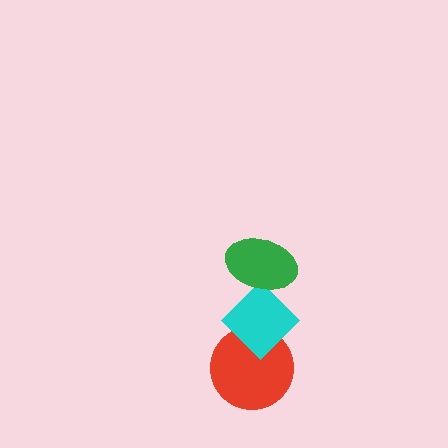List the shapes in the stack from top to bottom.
From top to bottom: the green ellipse, the cyan diamond, the red circle.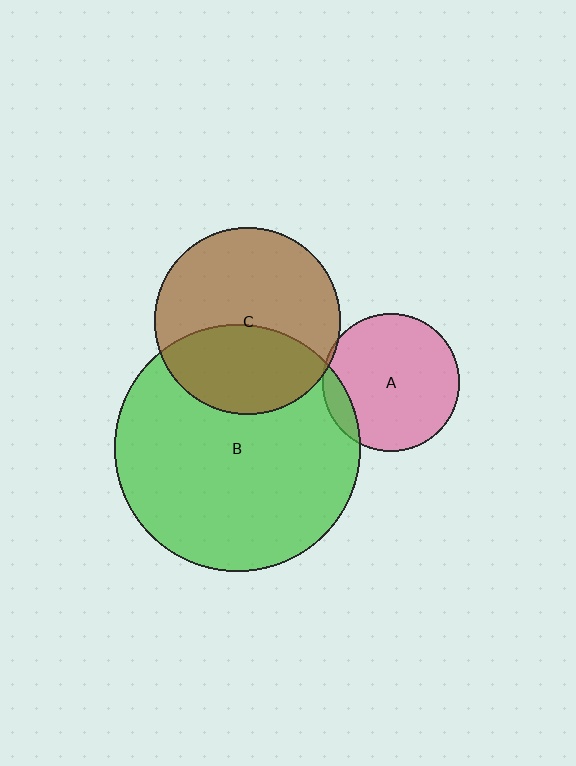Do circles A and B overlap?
Yes.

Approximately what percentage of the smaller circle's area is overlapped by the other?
Approximately 10%.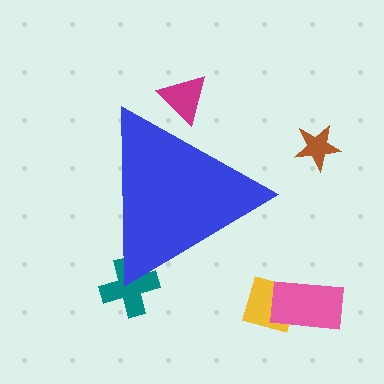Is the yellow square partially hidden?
No, the yellow square is fully visible.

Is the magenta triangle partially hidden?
Yes, the magenta triangle is partially hidden behind the blue triangle.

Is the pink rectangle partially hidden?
No, the pink rectangle is fully visible.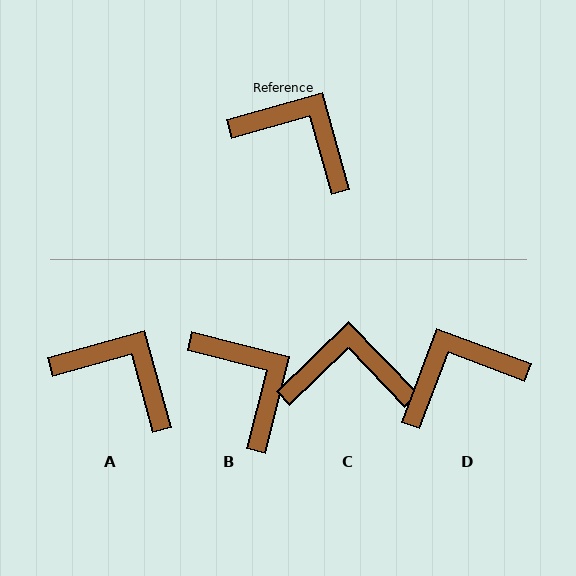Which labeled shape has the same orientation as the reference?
A.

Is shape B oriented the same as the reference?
No, it is off by about 30 degrees.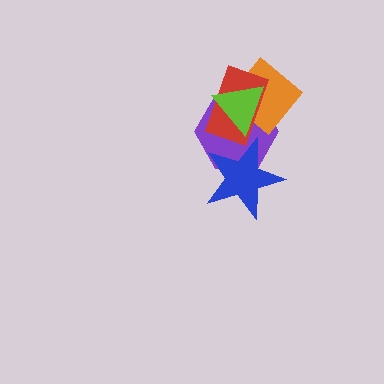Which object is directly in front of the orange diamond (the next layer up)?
The red rectangle is directly in front of the orange diamond.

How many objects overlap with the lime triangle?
3 objects overlap with the lime triangle.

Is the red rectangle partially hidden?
Yes, it is partially covered by another shape.